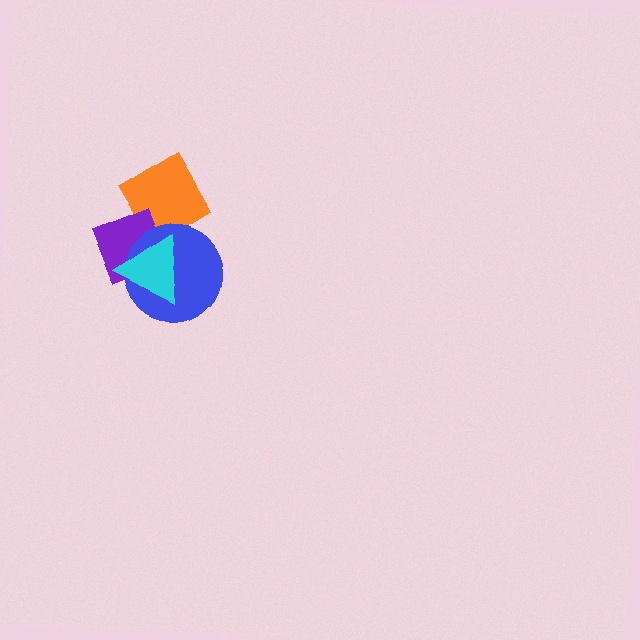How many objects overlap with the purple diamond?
3 objects overlap with the purple diamond.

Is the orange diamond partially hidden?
Yes, it is partially covered by another shape.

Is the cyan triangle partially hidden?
No, no other shape covers it.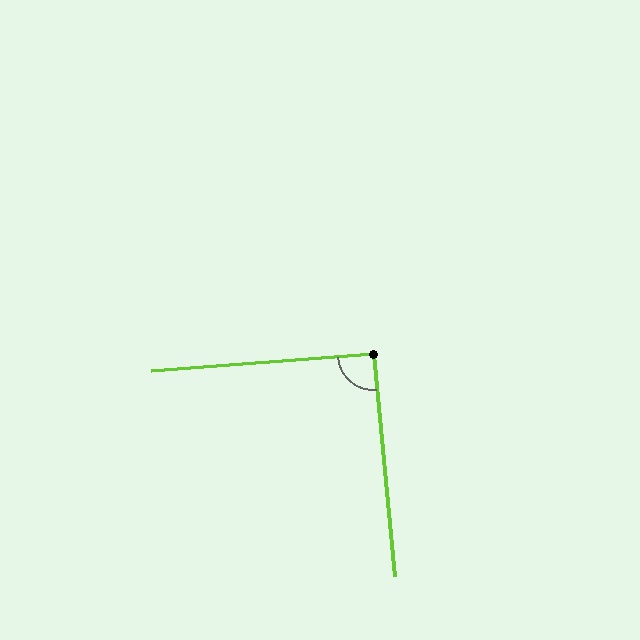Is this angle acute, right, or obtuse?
It is approximately a right angle.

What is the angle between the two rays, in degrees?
Approximately 91 degrees.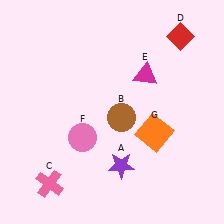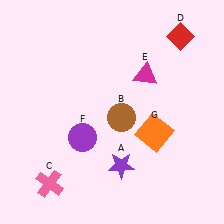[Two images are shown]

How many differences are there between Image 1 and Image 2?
There is 1 difference between the two images.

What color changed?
The circle (F) changed from pink in Image 1 to purple in Image 2.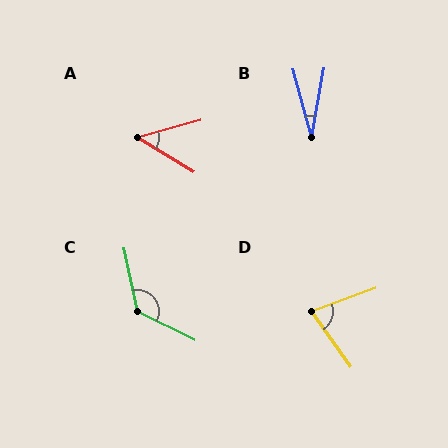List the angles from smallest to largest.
B (25°), A (47°), D (75°), C (128°).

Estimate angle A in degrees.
Approximately 47 degrees.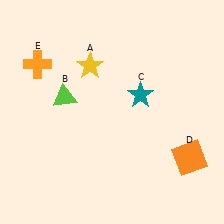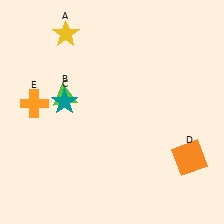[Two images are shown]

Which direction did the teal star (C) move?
The teal star (C) moved left.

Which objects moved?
The objects that moved are: the yellow star (A), the teal star (C), the orange cross (E).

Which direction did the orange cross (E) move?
The orange cross (E) moved down.